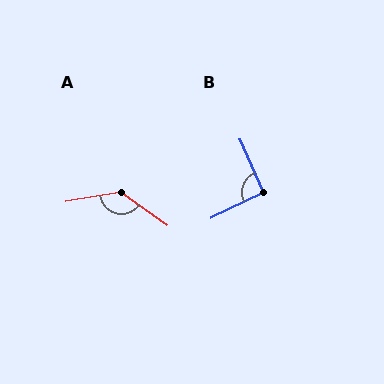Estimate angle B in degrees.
Approximately 92 degrees.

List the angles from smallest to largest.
B (92°), A (134°).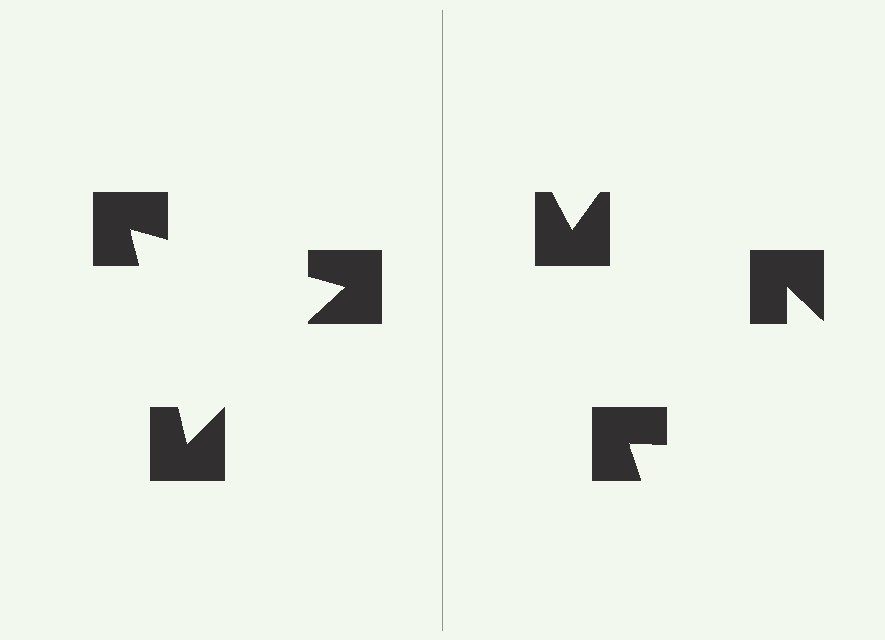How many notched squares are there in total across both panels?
6 — 3 on each side.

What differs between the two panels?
The notched squares are positioned identically on both sides; only the wedge orientations differ. On the left they align to a triangle; on the right they are misaligned.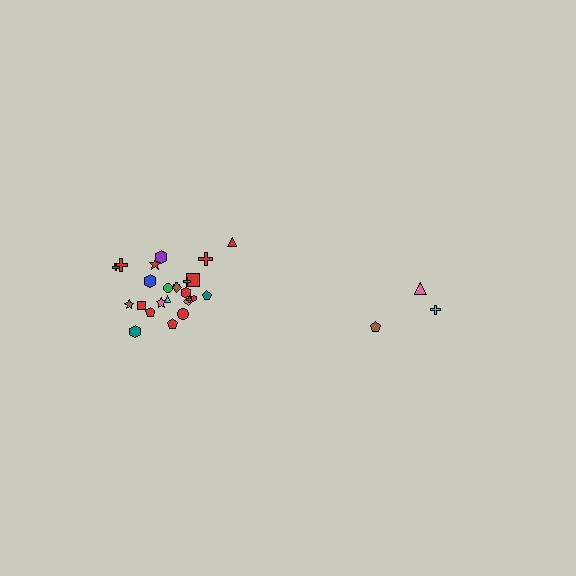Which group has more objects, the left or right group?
The left group.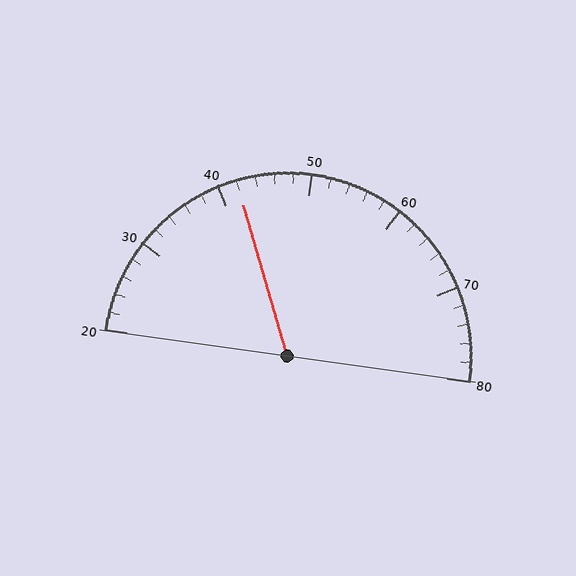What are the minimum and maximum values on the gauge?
The gauge ranges from 20 to 80.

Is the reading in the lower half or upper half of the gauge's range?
The reading is in the lower half of the range (20 to 80).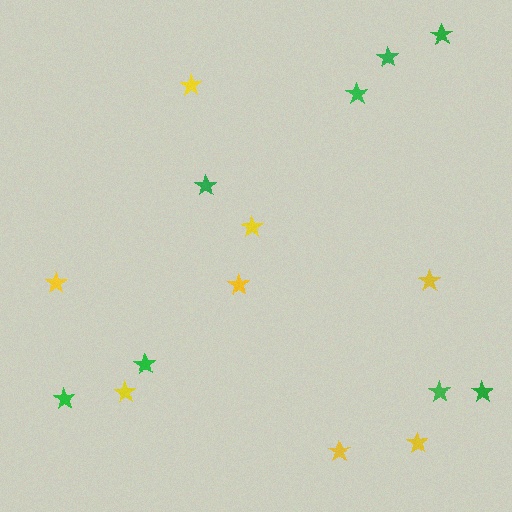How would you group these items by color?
There are 2 groups: one group of green stars (8) and one group of yellow stars (8).